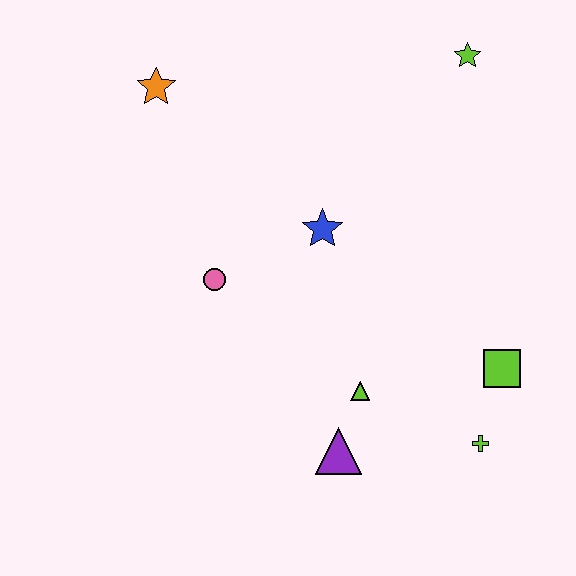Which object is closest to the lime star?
The blue star is closest to the lime star.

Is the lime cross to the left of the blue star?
No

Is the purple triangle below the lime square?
Yes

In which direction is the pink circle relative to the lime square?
The pink circle is to the left of the lime square.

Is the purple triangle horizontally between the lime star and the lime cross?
No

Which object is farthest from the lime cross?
The orange star is farthest from the lime cross.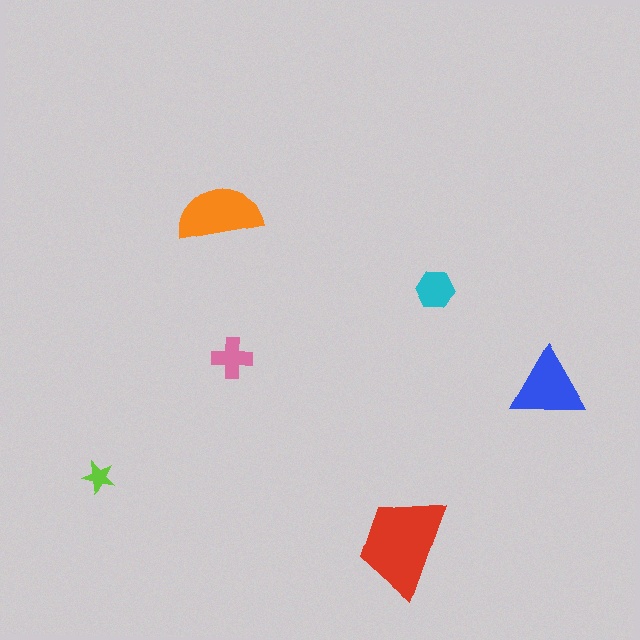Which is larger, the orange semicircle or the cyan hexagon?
The orange semicircle.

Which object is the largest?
The red trapezoid.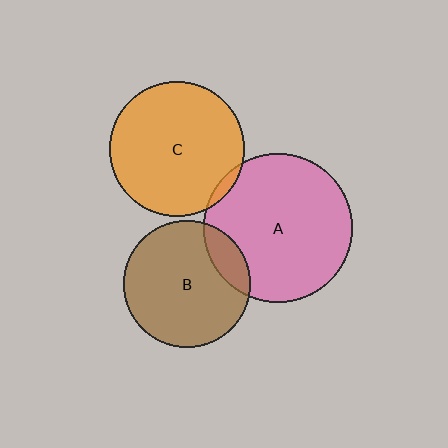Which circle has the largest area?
Circle A (pink).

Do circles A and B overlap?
Yes.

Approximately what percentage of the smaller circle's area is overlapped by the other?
Approximately 15%.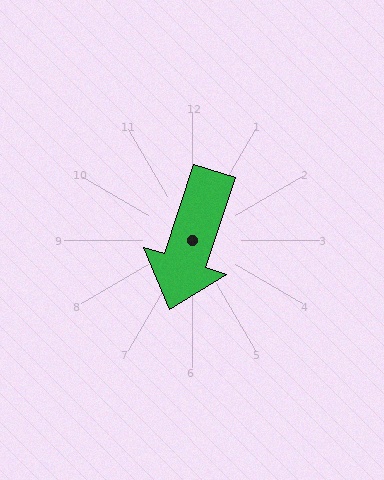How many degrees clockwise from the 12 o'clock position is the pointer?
Approximately 198 degrees.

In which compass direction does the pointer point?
South.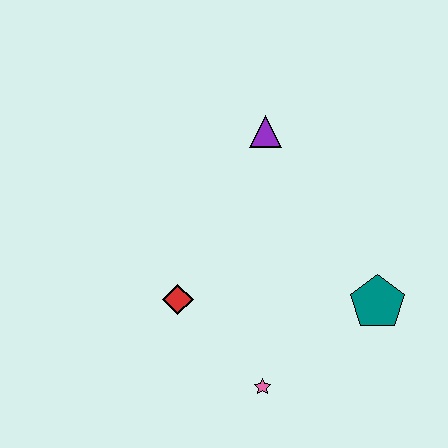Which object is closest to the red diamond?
The pink star is closest to the red diamond.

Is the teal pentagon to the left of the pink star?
No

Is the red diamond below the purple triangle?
Yes